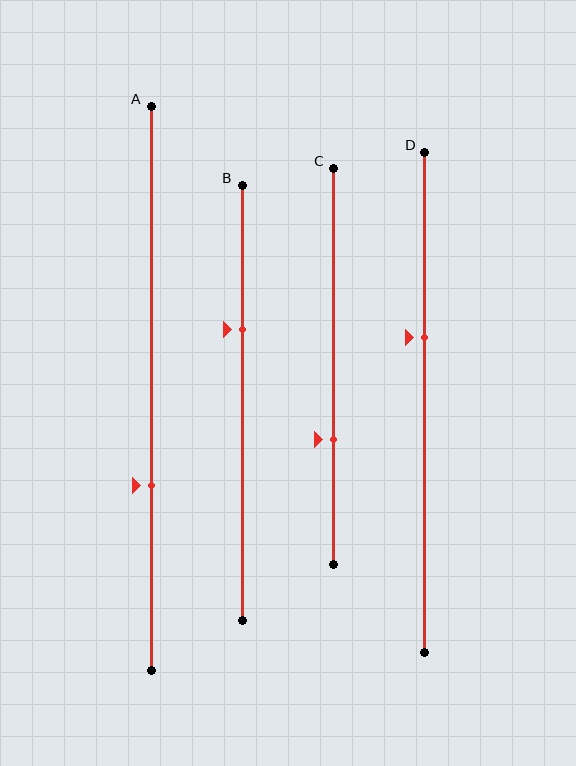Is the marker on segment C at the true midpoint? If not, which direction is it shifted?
No, the marker on segment C is shifted downward by about 18% of the segment length.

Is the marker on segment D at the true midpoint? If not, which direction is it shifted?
No, the marker on segment D is shifted upward by about 13% of the segment length.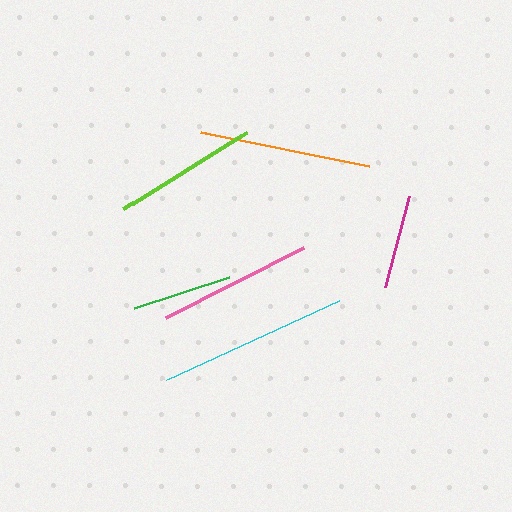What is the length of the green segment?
The green segment is approximately 100 pixels long.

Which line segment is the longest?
The cyan line is the longest at approximately 189 pixels.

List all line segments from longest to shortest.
From longest to shortest: cyan, orange, pink, lime, green, magenta.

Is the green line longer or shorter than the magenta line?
The green line is longer than the magenta line.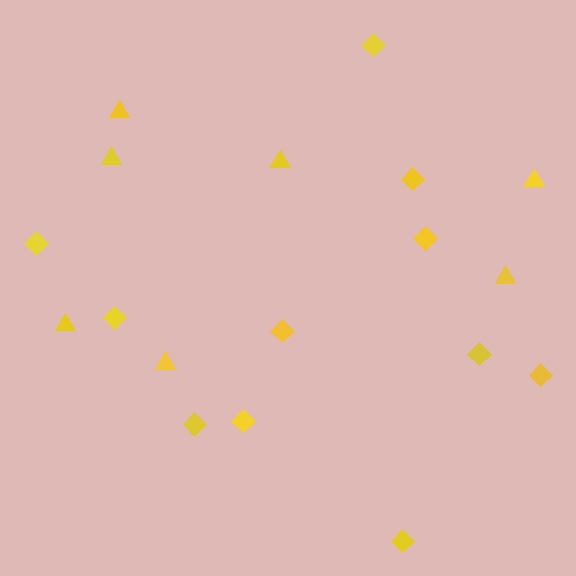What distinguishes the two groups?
There are 2 groups: one group of triangles (7) and one group of diamonds (11).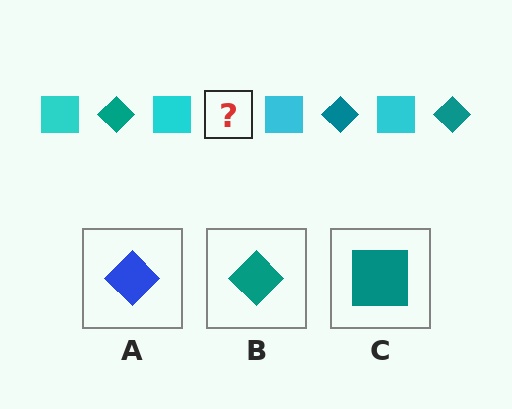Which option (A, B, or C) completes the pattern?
B.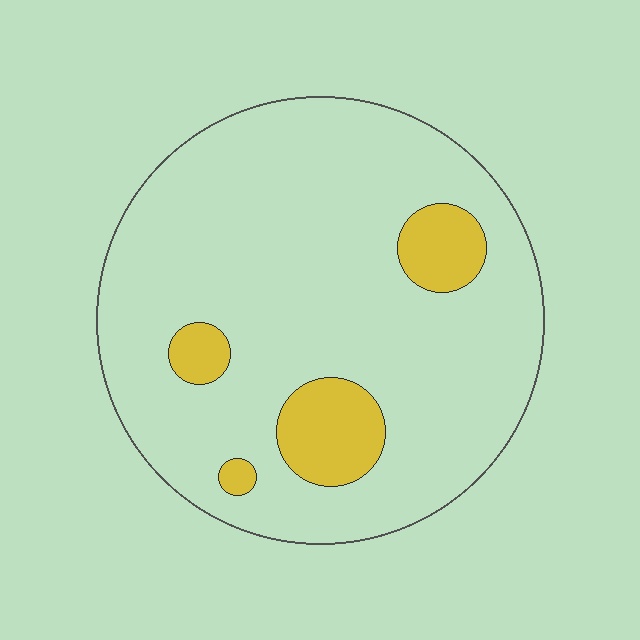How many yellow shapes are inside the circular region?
4.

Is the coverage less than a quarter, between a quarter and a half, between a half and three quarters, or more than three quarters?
Less than a quarter.